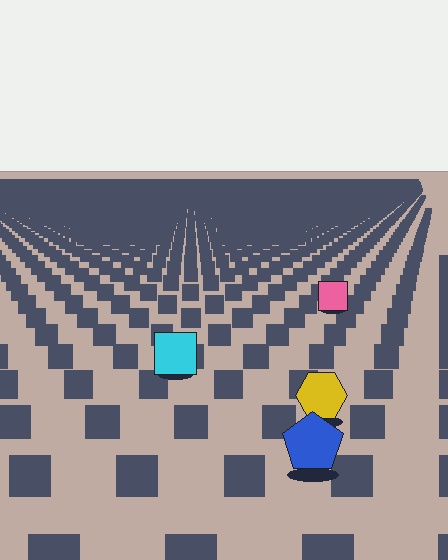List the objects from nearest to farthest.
From nearest to farthest: the blue pentagon, the yellow hexagon, the cyan square, the pink square.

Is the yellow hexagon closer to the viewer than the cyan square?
Yes. The yellow hexagon is closer — you can tell from the texture gradient: the ground texture is coarser near it.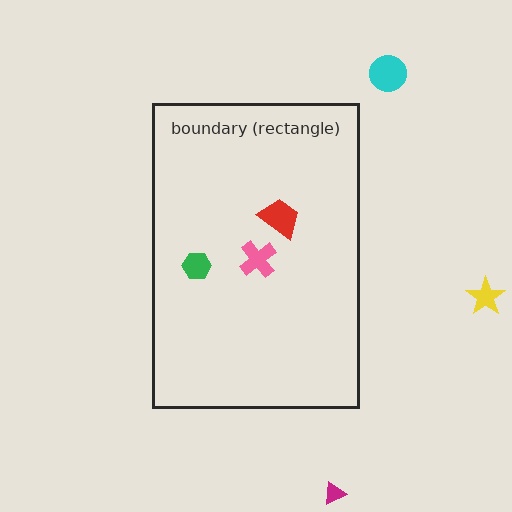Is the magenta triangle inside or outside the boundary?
Outside.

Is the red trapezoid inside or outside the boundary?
Inside.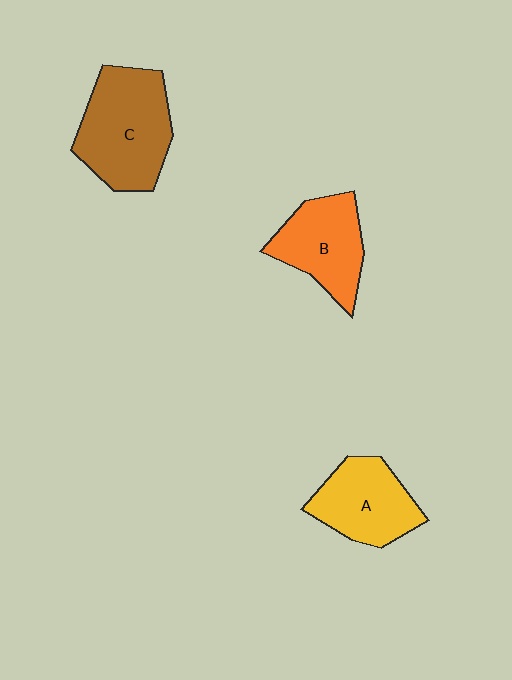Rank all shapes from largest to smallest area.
From largest to smallest: C (brown), B (orange), A (yellow).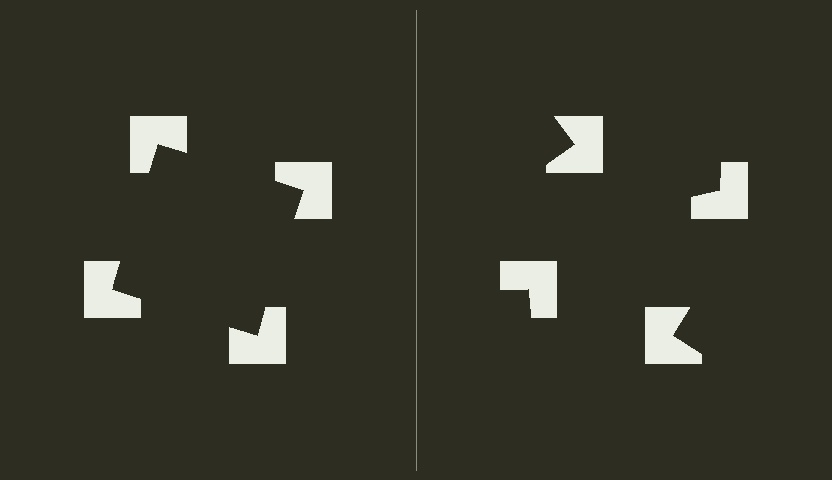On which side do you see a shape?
An illusory square appears on the left side. On the right side the wedge cuts are rotated, so no coherent shape forms.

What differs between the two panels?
The notched squares are positioned identically on both sides; only the wedge orientations differ. On the left they align to a square; on the right they are misaligned.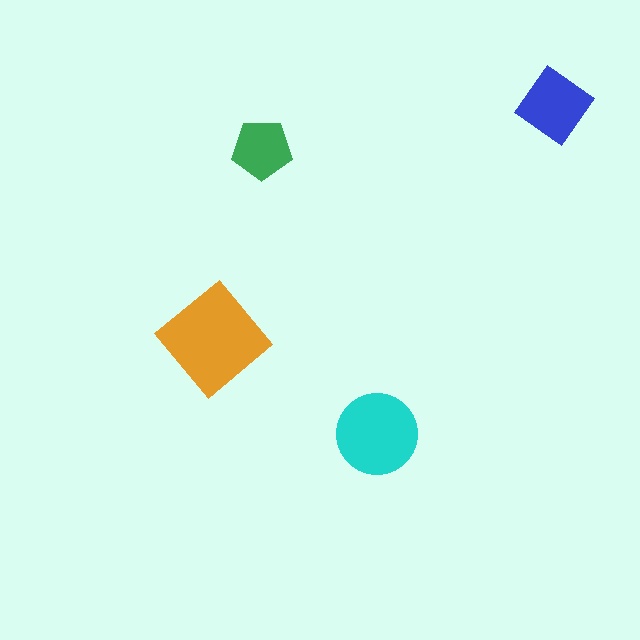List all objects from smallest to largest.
The green pentagon, the blue diamond, the cyan circle, the orange diamond.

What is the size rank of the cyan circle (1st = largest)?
2nd.